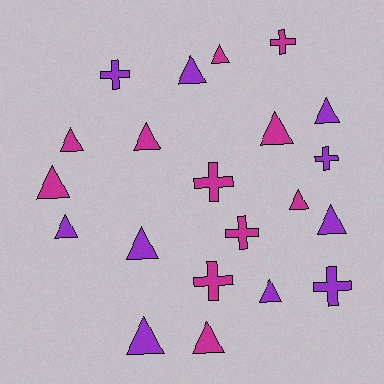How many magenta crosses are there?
There are 4 magenta crosses.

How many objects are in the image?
There are 21 objects.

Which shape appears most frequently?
Triangle, with 14 objects.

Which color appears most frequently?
Magenta, with 11 objects.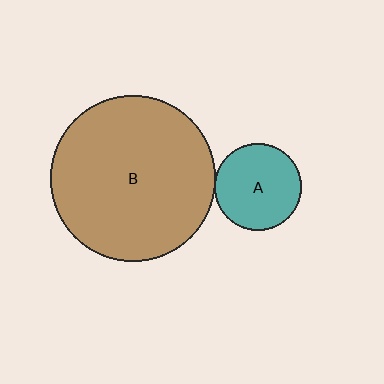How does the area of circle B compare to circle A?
Approximately 3.6 times.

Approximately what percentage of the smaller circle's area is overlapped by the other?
Approximately 5%.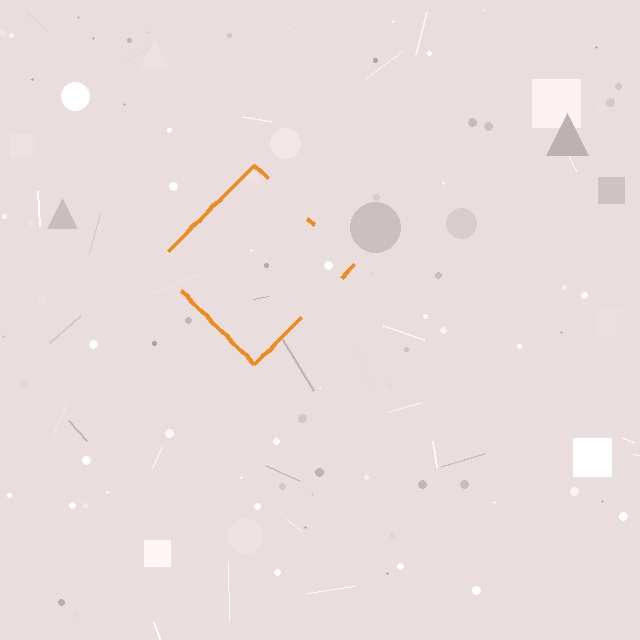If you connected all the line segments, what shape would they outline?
They would outline a diamond.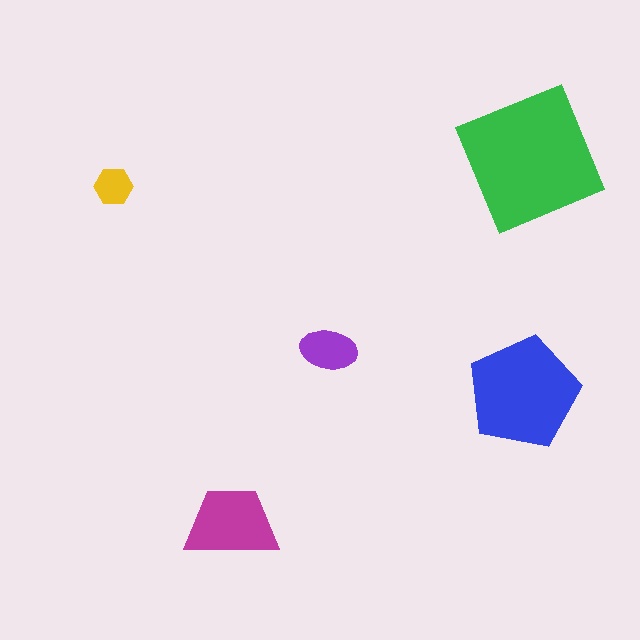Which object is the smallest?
The yellow hexagon.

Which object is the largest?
The green square.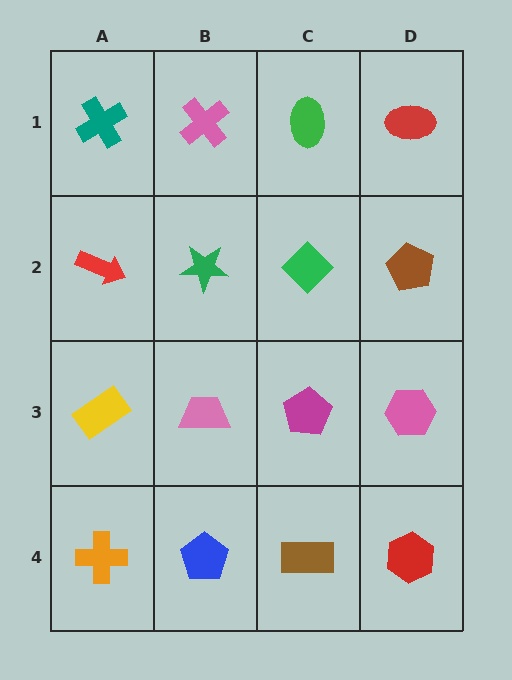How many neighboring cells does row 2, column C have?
4.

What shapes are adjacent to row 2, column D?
A red ellipse (row 1, column D), a pink hexagon (row 3, column D), a green diamond (row 2, column C).